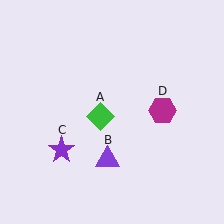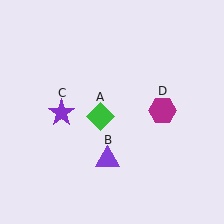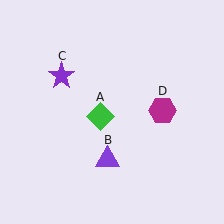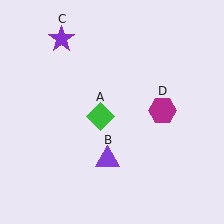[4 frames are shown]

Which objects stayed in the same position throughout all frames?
Green diamond (object A) and purple triangle (object B) and magenta hexagon (object D) remained stationary.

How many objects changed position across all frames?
1 object changed position: purple star (object C).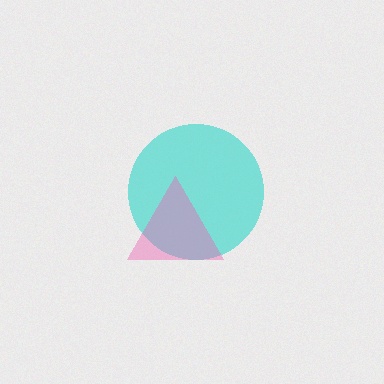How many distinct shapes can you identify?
There are 2 distinct shapes: a cyan circle, a pink triangle.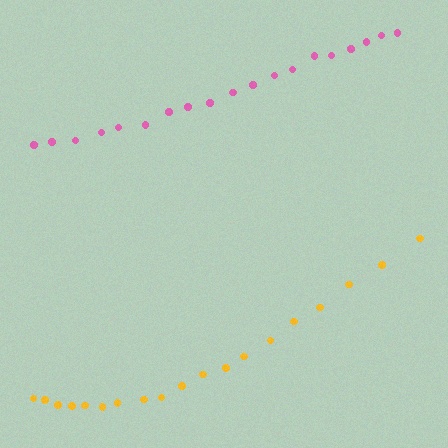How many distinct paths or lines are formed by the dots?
There are 2 distinct paths.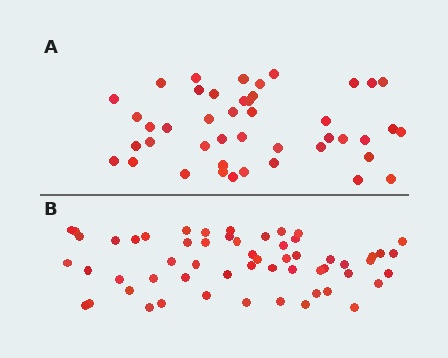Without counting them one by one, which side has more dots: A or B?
Region B (the bottom region) has more dots.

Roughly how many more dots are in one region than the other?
Region B has approximately 15 more dots than region A.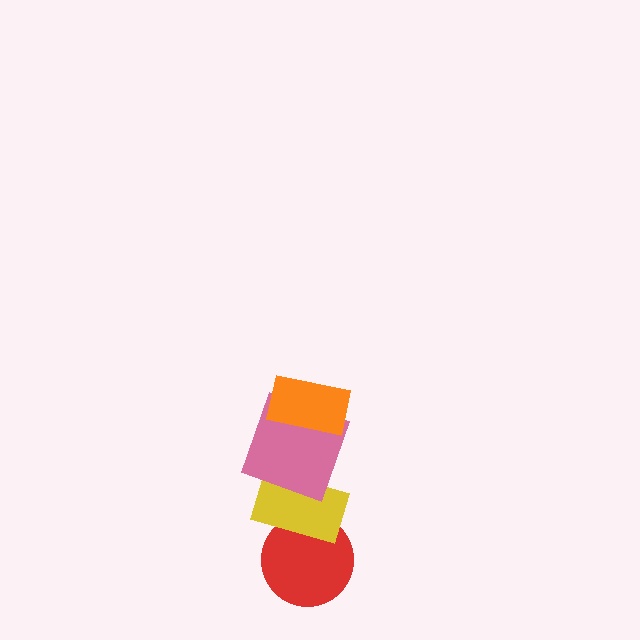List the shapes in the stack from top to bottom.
From top to bottom: the orange rectangle, the pink square, the yellow rectangle, the red circle.